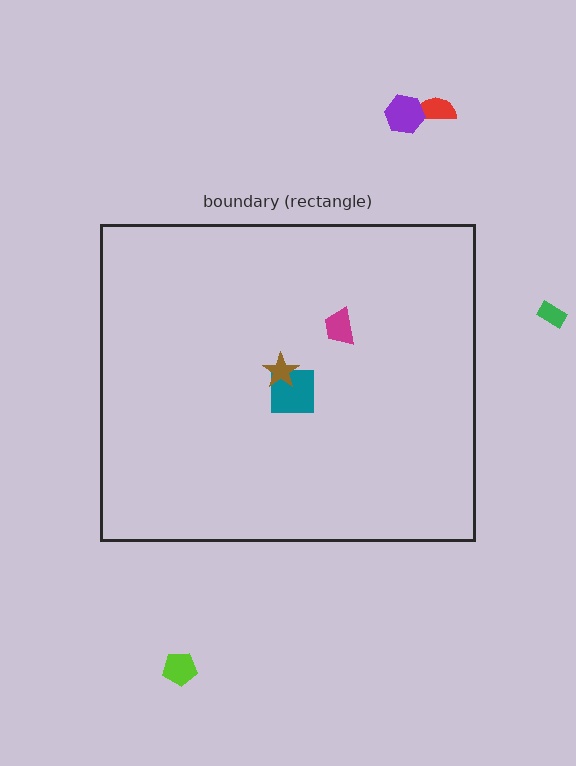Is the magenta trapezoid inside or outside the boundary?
Inside.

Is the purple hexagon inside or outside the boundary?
Outside.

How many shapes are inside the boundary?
3 inside, 4 outside.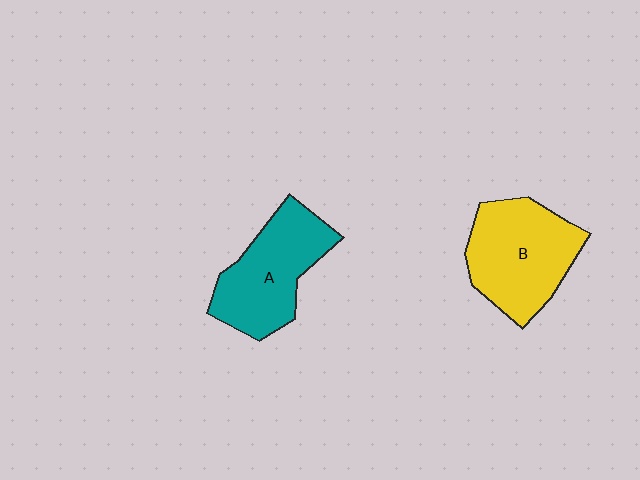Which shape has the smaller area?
Shape A (teal).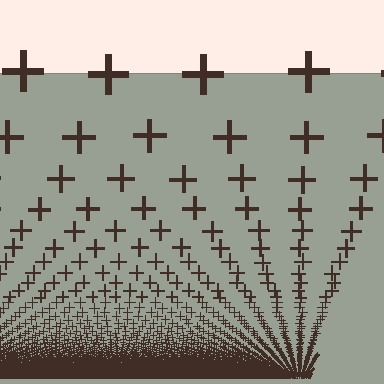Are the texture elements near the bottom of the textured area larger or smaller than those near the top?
Smaller. The gradient is inverted — elements near the bottom are smaller and denser.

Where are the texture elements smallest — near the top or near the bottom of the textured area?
Near the bottom.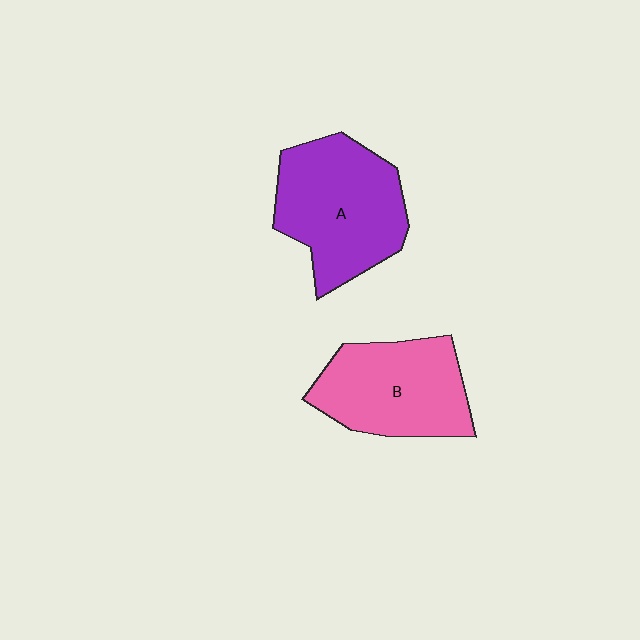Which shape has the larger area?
Shape A (purple).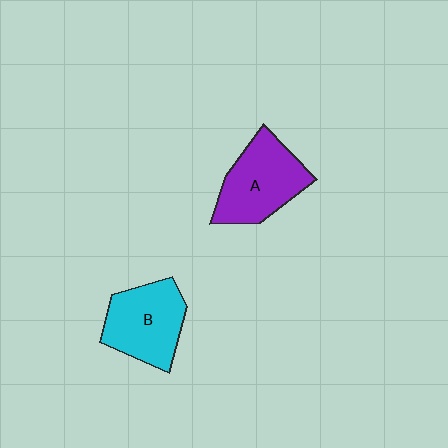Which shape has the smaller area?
Shape B (cyan).